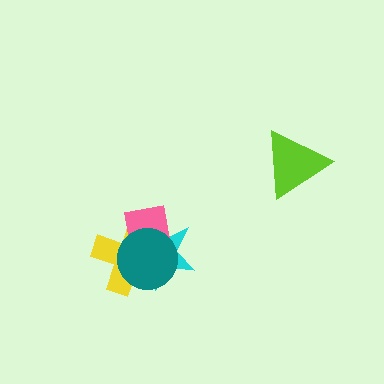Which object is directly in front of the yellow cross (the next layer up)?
The cyan star is directly in front of the yellow cross.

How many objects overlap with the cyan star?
3 objects overlap with the cyan star.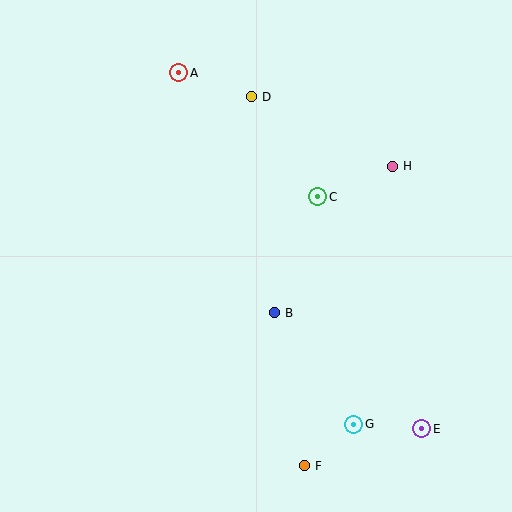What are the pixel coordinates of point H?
Point H is at (392, 166).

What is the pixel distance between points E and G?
The distance between E and G is 68 pixels.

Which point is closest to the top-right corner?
Point H is closest to the top-right corner.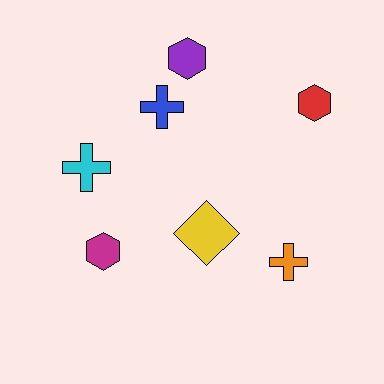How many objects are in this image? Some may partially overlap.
There are 7 objects.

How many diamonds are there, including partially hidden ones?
There is 1 diamond.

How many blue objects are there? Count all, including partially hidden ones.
There is 1 blue object.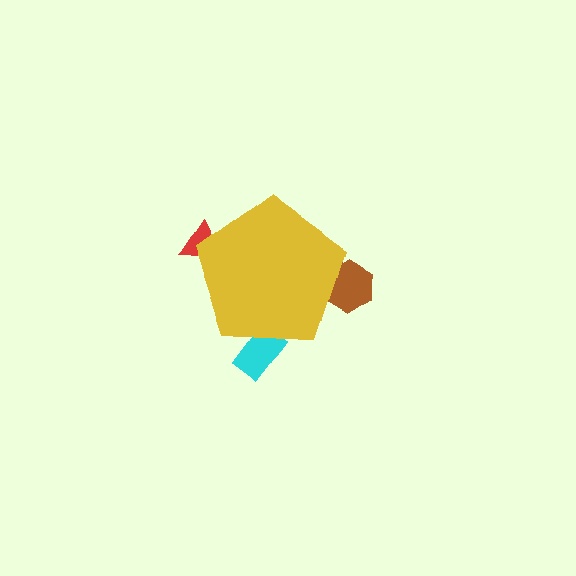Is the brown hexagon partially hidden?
Yes, the brown hexagon is partially hidden behind the yellow pentagon.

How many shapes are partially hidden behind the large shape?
3 shapes are partially hidden.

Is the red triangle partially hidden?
Yes, the red triangle is partially hidden behind the yellow pentagon.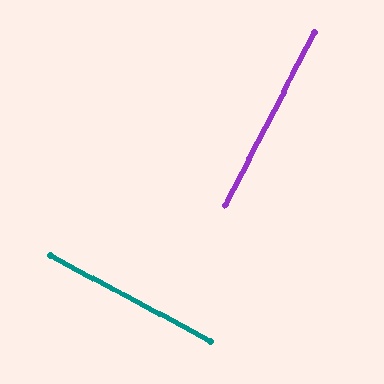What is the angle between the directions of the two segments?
Approximately 89 degrees.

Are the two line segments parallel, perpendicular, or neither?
Perpendicular — they meet at approximately 89°.